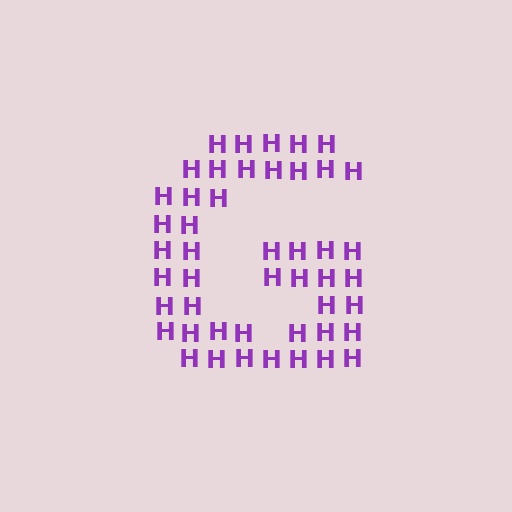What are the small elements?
The small elements are letter H's.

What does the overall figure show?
The overall figure shows the letter G.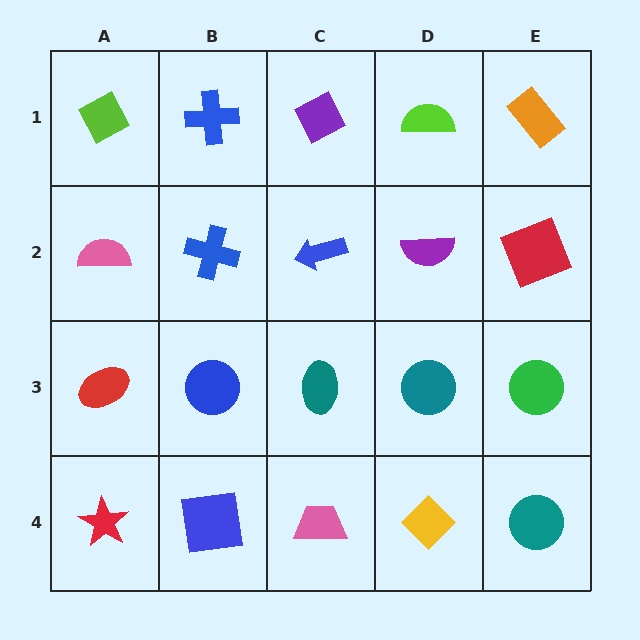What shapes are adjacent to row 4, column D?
A teal circle (row 3, column D), a pink trapezoid (row 4, column C), a teal circle (row 4, column E).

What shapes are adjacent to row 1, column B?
A blue cross (row 2, column B), a lime diamond (row 1, column A), a purple diamond (row 1, column C).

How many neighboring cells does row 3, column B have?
4.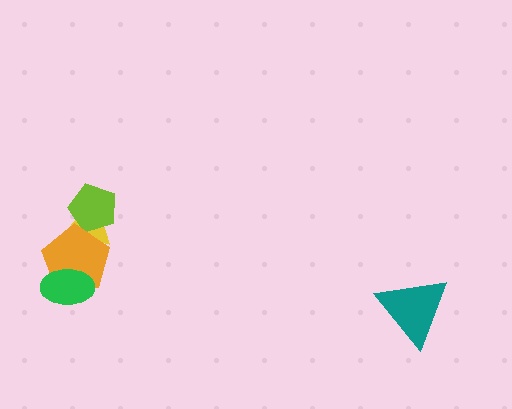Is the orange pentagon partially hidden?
Yes, it is partially covered by another shape.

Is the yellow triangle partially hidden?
Yes, it is partially covered by another shape.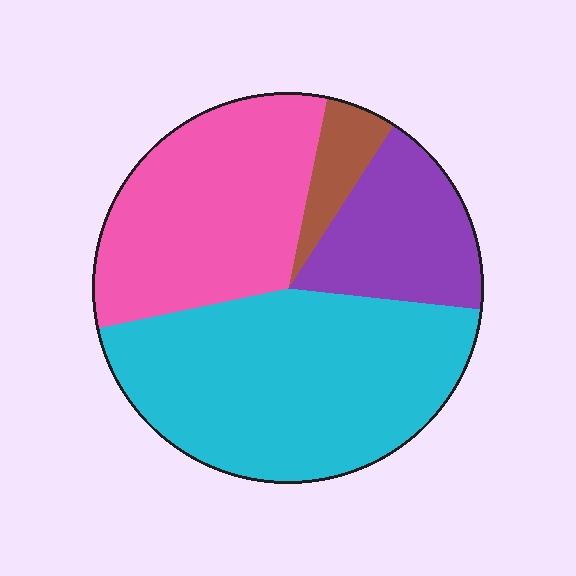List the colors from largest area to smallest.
From largest to smallest: cyan, pink, purple, brown.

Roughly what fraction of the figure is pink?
Pink takes up about one third (1/3) of the figure.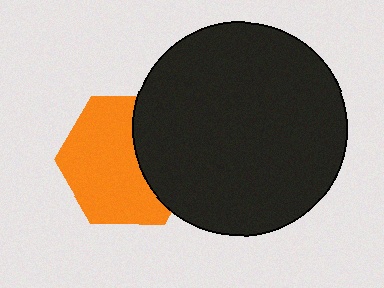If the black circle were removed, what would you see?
You would see the complete orange hexagon.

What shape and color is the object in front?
The object in front is a black circle.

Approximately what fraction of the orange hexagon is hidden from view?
Roughly 36% of the orange hexagon is hidden behind the black circle.